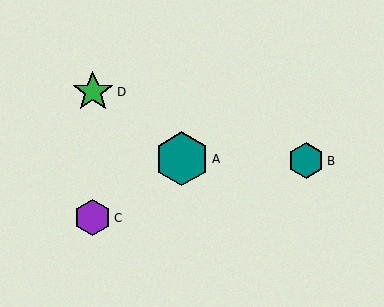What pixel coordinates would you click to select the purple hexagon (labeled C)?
Click at (92, 218) to select the purple hexagon C.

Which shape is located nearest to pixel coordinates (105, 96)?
The green star (labeled D) at (93, 92) is nearest to that location.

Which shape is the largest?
The teal hexagon (labeled A) is the largest.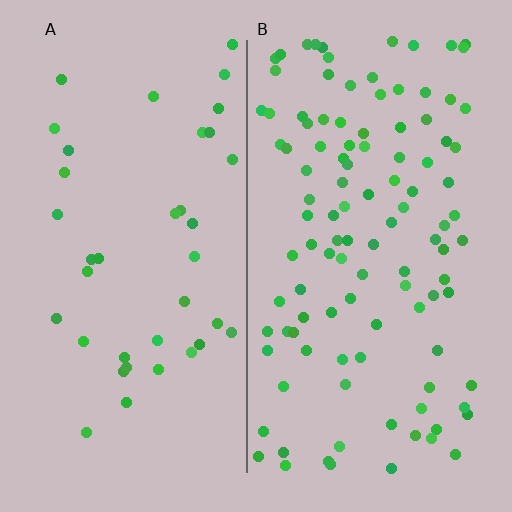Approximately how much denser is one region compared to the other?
Approximately 2.9× — region B over region A.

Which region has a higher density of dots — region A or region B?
B (the right).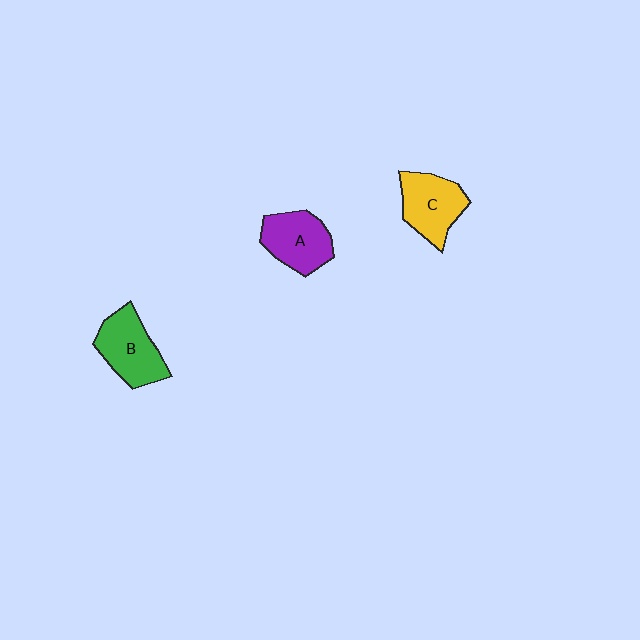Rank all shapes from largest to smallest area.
From largest to smallest: B (green), C (yellow), A (purple).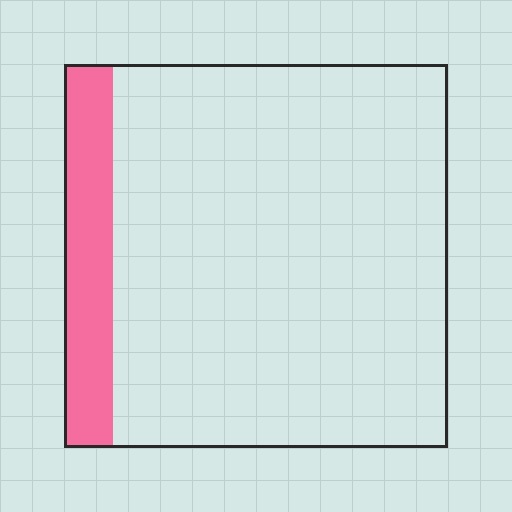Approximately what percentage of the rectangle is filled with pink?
Approximately 15%.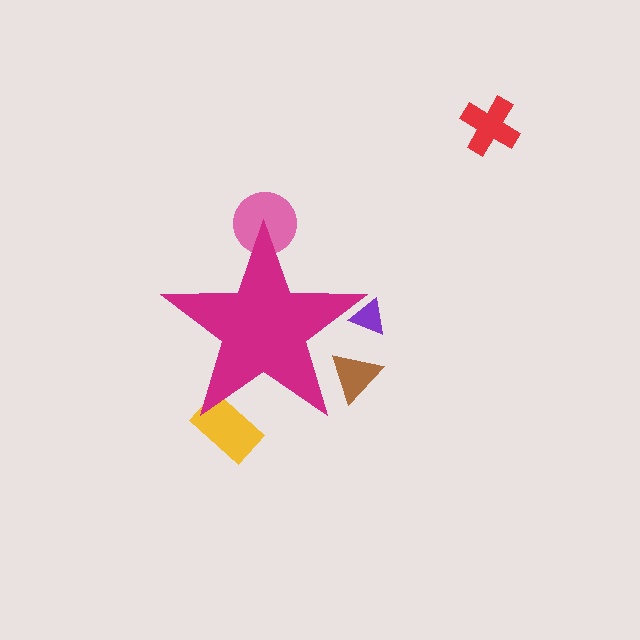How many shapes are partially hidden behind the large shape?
4 shapes are partially hidden.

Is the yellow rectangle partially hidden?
Yes, the yellow rectangle is partially hidden behind the magenta star.